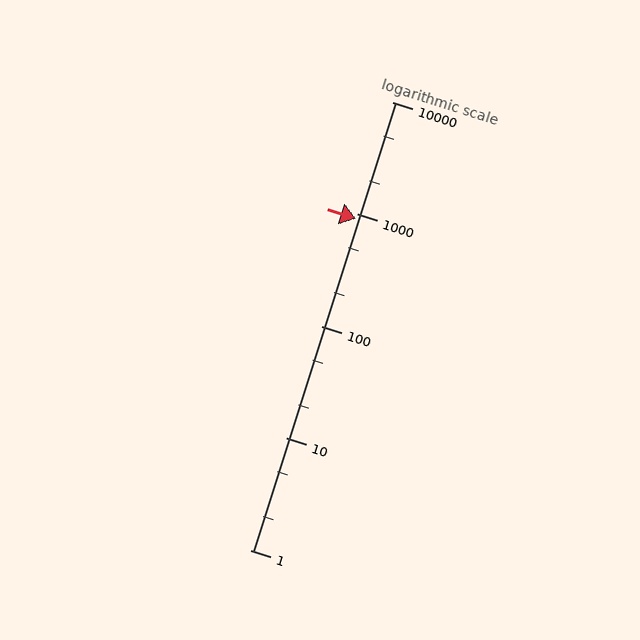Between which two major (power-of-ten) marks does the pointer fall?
The pointer is between 100 and 1000.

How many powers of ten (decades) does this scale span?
The scale spans 4 decades, from 1 to 10000.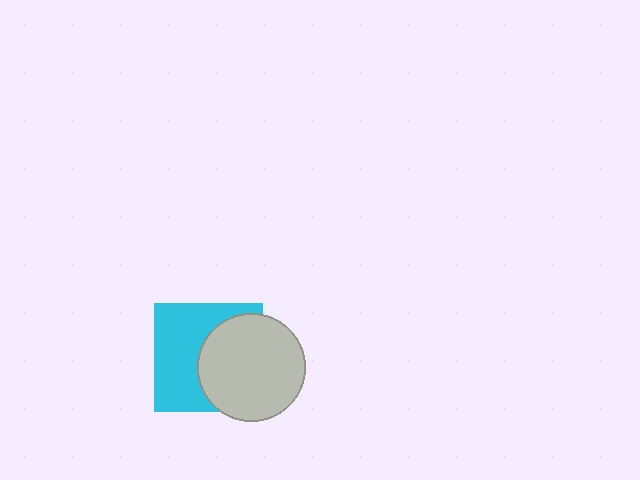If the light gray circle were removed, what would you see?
You would see the complete cyan square.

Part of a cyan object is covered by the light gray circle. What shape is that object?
It is a square.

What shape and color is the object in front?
The object in front is a light gray circle.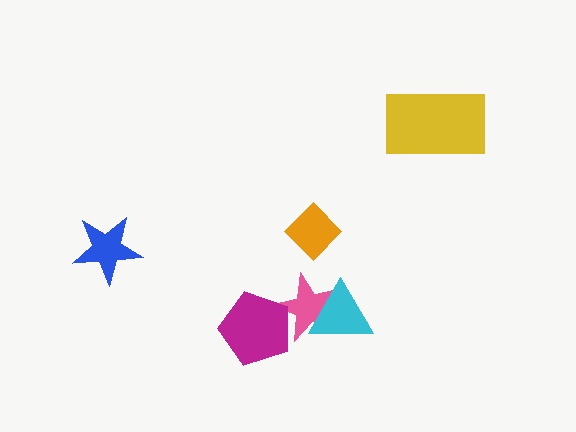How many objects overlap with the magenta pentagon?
1 object overlaps with the magenta pentagon.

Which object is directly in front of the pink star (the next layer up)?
The cyan triangle is directly in front of the pink star.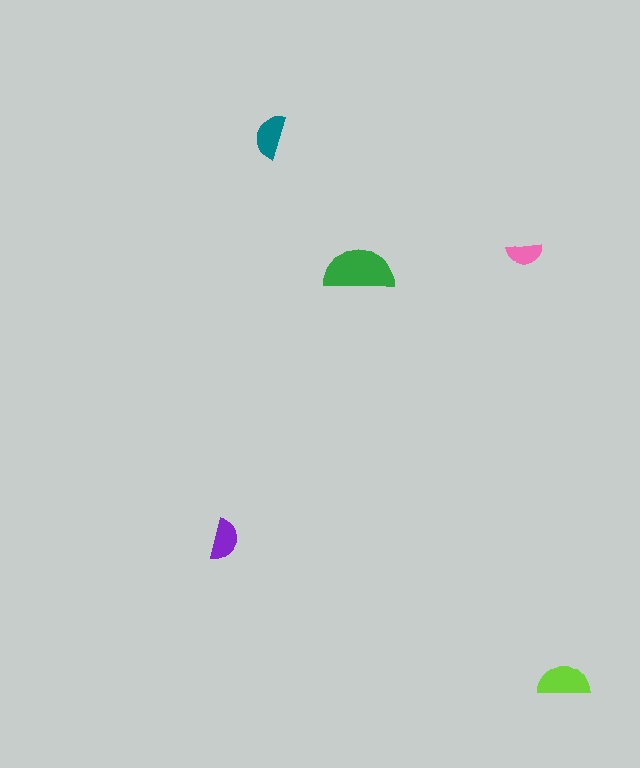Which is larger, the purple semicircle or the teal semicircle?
The teal one.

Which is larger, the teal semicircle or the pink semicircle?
The teal one.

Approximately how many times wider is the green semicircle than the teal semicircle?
About 1.5 times wider.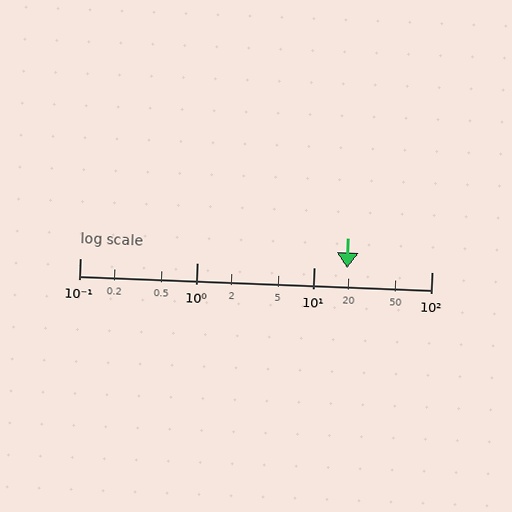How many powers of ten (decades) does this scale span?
The scale spans 3 decades, from 0.1 to 100.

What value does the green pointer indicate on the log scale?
The pointer indicates approximately 19.